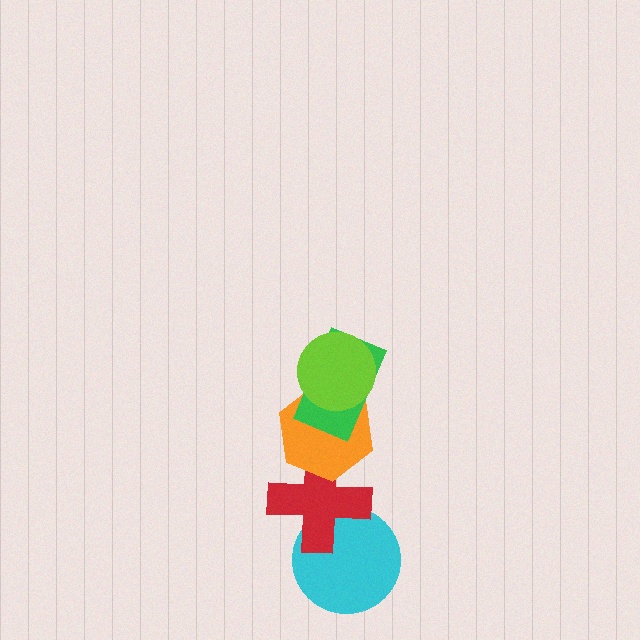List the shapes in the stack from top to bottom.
From top to bottom: the lime circle, the green rectangle, the orange hexagon, the red cross, the cyan circle.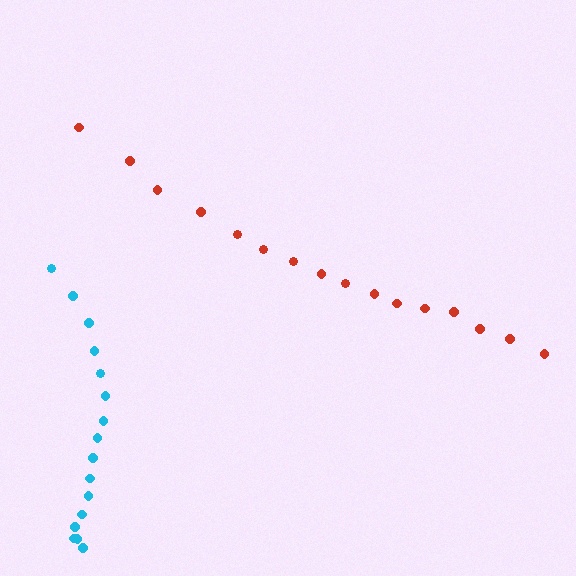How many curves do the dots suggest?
There are 2 distinct paths.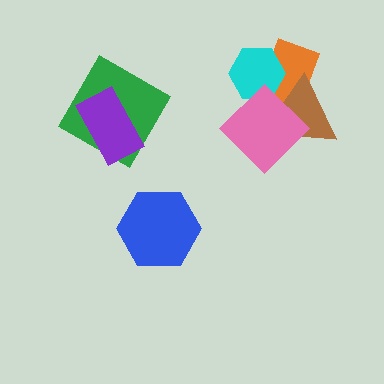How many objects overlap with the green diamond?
1 object overlaps with the green diamond.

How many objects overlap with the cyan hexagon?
3 objects overlap with the cyan hexagon.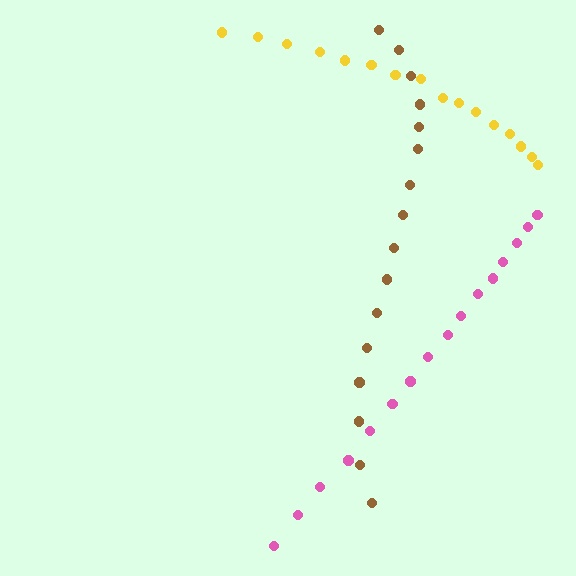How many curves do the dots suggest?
There are 3 distinct paths.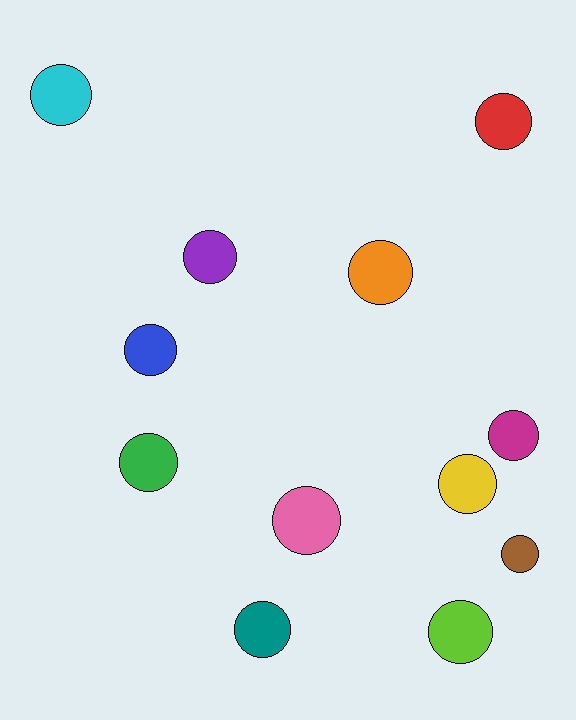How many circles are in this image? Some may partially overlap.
There are 12 circles.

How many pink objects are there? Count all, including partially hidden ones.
There is 1 pink object.